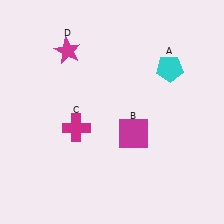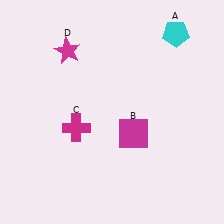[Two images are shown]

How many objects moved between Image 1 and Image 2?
1 object moved between the two images.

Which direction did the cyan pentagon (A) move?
The cyan pentagon (A) moved up.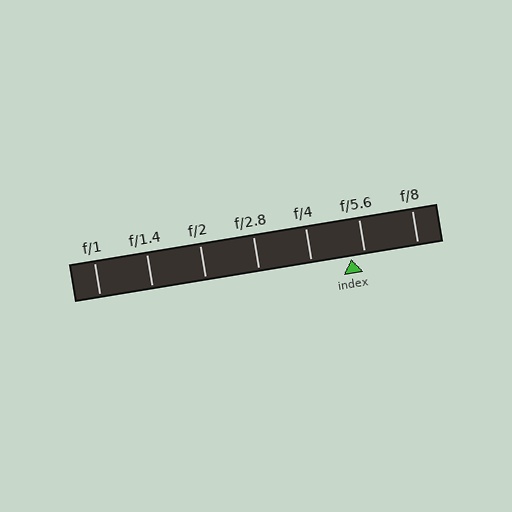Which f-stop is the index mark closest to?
The index mark is closest to f/5.6.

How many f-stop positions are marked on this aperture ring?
There are 7 f-stop positions marked.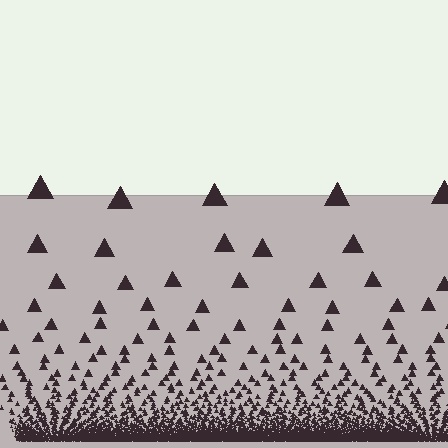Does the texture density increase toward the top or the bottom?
Density increases toward the bottom.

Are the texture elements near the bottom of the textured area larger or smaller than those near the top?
Smaller. The gradient is inverted — elements near the bottom are smaller and denser.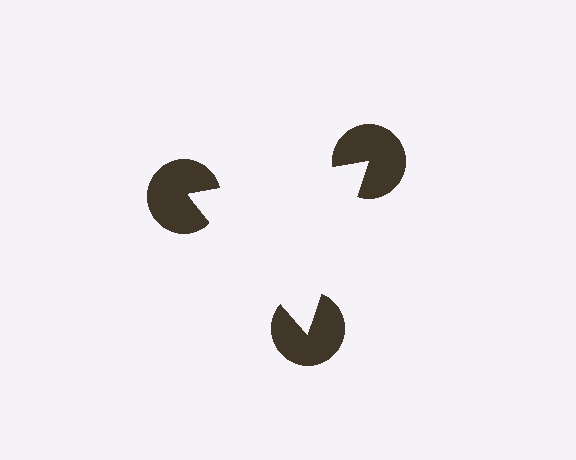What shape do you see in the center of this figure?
An illusory triangle — its edges are inferred from the aligned wedge cuts in the pac-man discs, not physically drawn.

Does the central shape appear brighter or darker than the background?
It typically appears slightly brighter than the background, even though no actual brightness change is drawn.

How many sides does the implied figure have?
3 sides.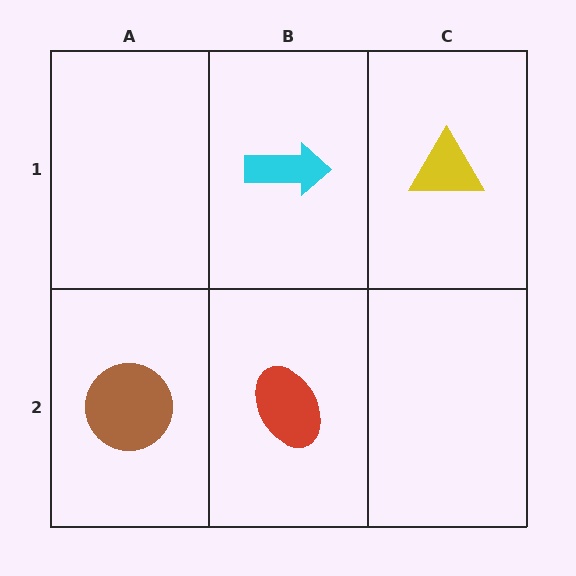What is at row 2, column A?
A brown circle.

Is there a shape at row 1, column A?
No, that cell is empty.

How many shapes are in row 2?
2 shapes.